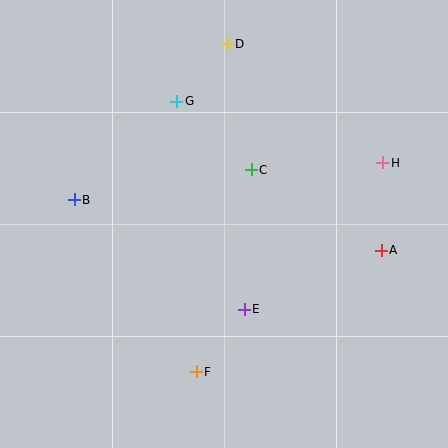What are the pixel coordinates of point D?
Point D is at (227, 44).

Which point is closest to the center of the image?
Point C at (251, 170) is closest to the center.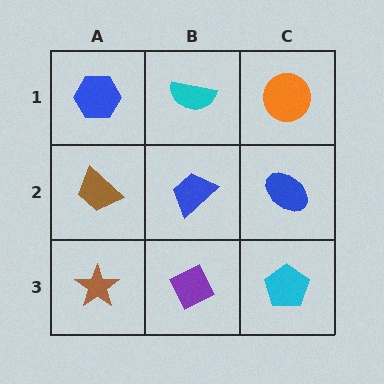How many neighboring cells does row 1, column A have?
2.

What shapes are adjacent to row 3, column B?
A blue trapezoid (row 2, column B), a brown star (row 3, column A), a cyan pentagon (row 3, column C).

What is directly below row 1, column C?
A blue ellipse.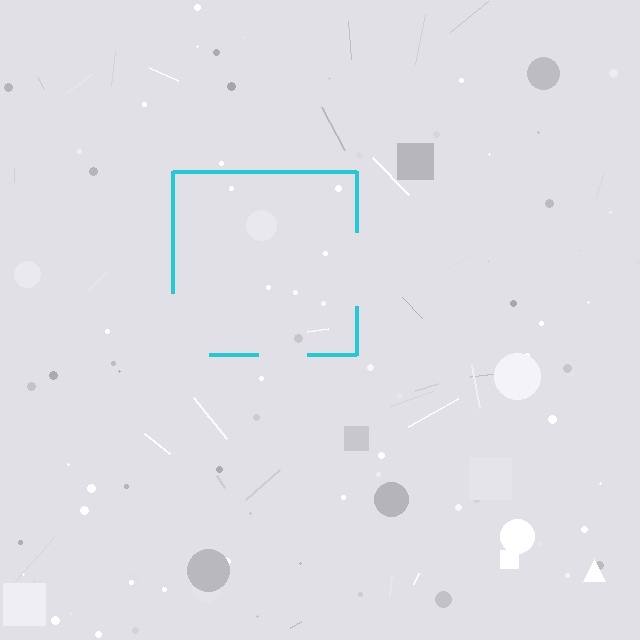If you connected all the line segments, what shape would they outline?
They would outline a square.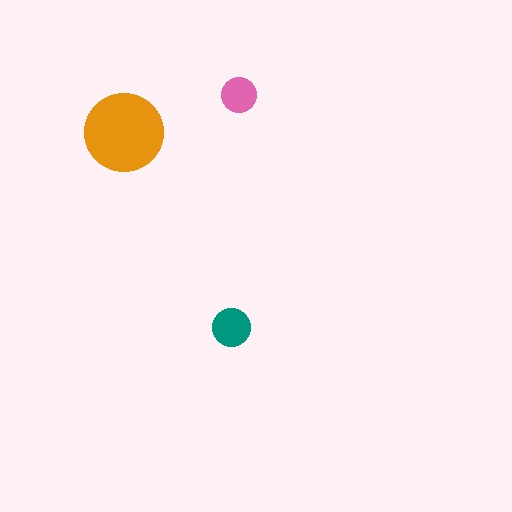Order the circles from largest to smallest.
the orange one, the teal one, the pink one.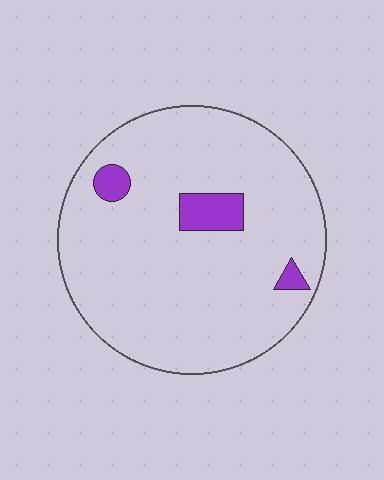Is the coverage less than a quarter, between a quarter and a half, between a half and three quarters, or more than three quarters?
Less than a quarter.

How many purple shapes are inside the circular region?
3.